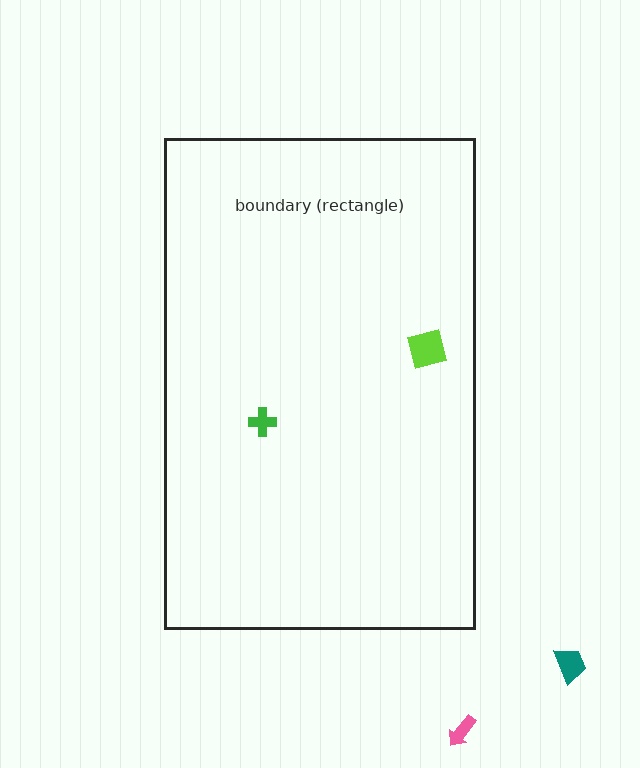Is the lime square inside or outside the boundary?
Inside.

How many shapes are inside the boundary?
2 inside, 2 outside.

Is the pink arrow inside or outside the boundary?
Outside.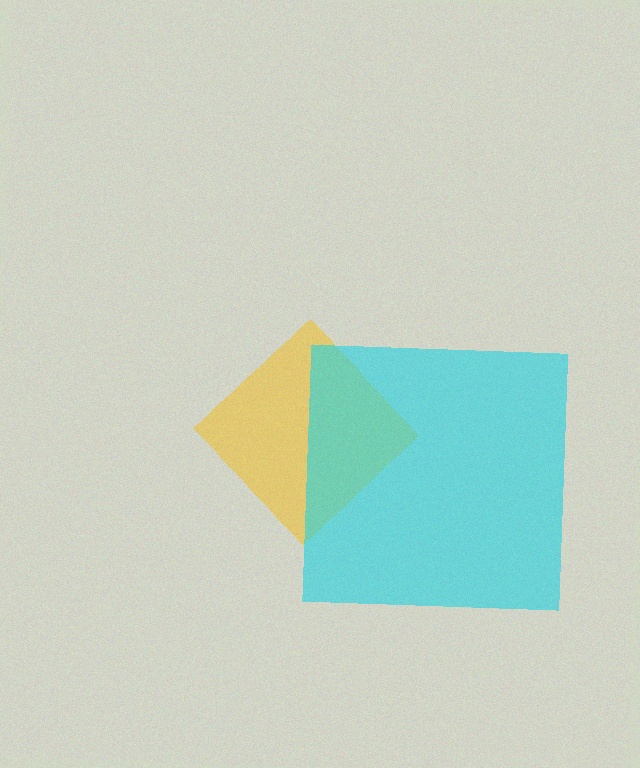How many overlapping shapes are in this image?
There are 2 overlapping shapes in the image.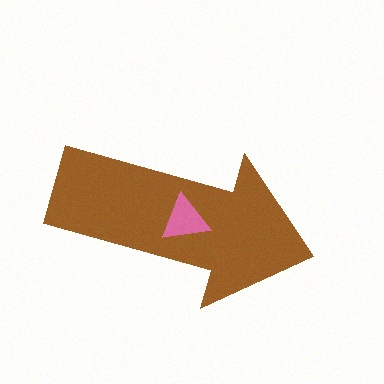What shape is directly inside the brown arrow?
The pink triangle.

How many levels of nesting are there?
2.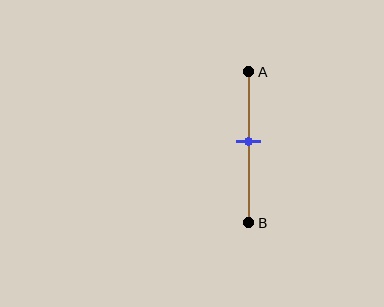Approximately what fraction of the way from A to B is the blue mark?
The blue mark is approximately 45% of the way from A to B.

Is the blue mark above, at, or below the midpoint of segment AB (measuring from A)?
The blue mark is above the midpoint of segment AB.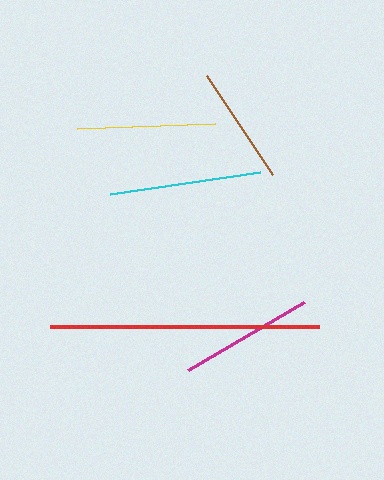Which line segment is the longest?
The red line is the longest at approximately 269 pixels.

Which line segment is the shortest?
The brown line is the shortest at approximately 118 pixels.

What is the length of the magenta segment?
The magenta segment is approximately 134 pixels long.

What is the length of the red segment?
The red segment is approximately 269 pixels long.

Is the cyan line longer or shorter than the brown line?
The cyan line is longer than the brown line.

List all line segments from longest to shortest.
From longest to shortest: red, cyan, yellow, magenta, brown.